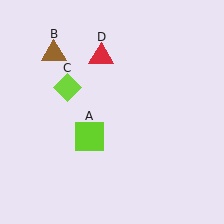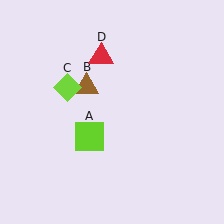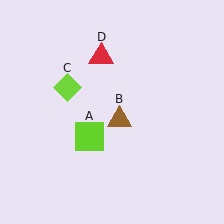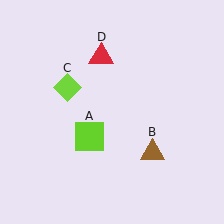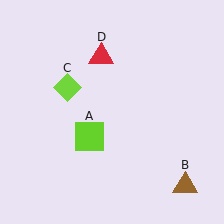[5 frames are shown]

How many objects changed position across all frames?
1 object changed position: brown triangle (object B).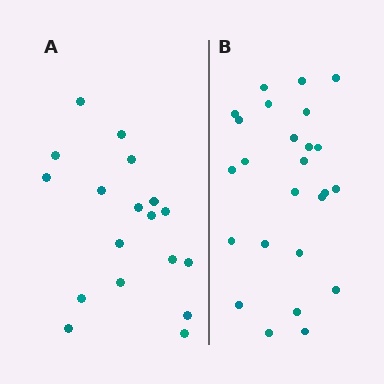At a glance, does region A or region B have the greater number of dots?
Region B (the right region) has more dots.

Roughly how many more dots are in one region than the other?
Region B has roughly 8 or so more dots than region A.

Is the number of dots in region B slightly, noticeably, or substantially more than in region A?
Region B has noticeably more, but not dramatically so. The ratio is roughly 1.4 to 1.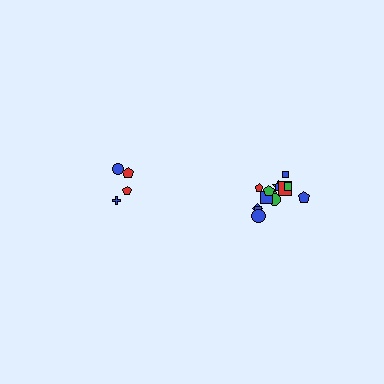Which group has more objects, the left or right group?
The right group.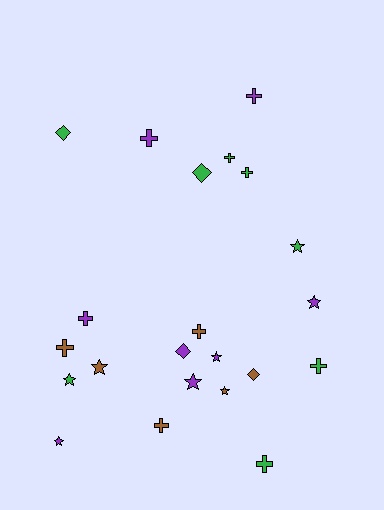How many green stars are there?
There are 2 green stars.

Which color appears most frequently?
Green, with 8 objects.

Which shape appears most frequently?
Cross, with 10 objects.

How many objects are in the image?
There are 22 objects.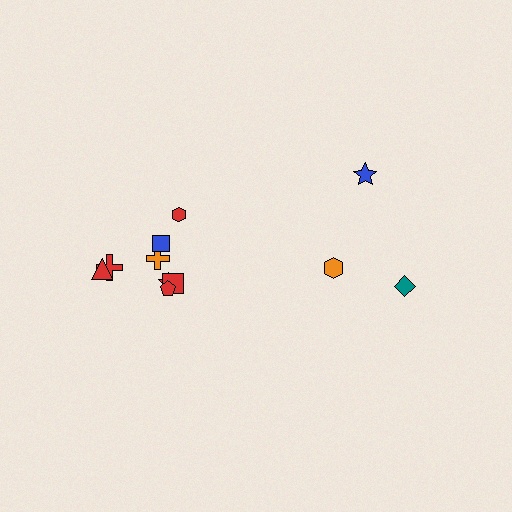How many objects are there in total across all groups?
There are 11 objects.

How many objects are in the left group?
There are 8 objects.